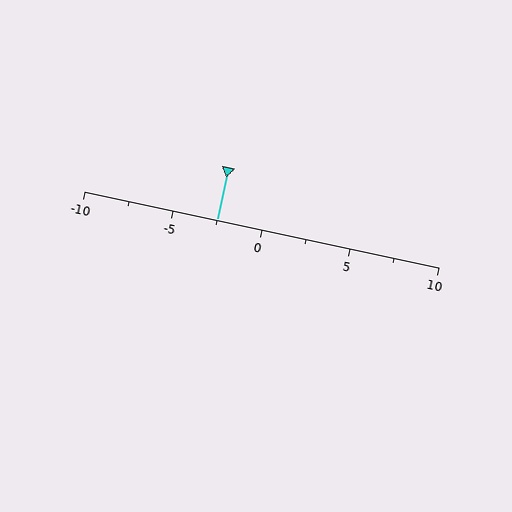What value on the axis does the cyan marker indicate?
The marker indicates approximately -2.5.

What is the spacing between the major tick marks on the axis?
The major ticks are spaced 5 apart.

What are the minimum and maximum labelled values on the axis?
The axis runs from -10 to 10.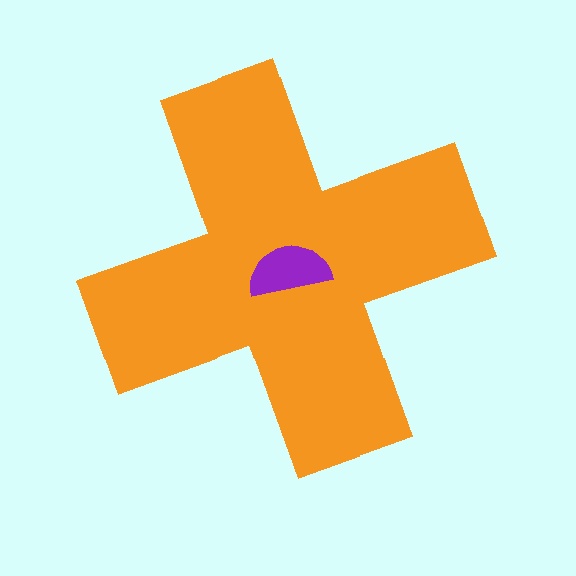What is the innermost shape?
The purple semicircle.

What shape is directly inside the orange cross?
The purple semicircle.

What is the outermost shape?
The orange cross.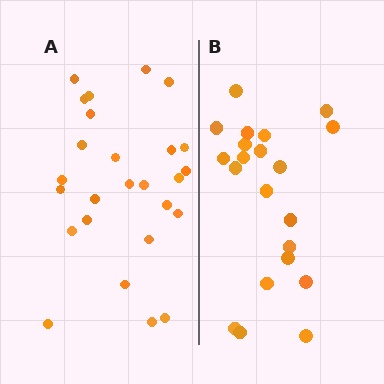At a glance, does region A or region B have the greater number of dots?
Region A (the left region) has more dots.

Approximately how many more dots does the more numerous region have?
Region A has about 5 more dots than region B.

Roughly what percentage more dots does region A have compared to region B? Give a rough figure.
About 25% more.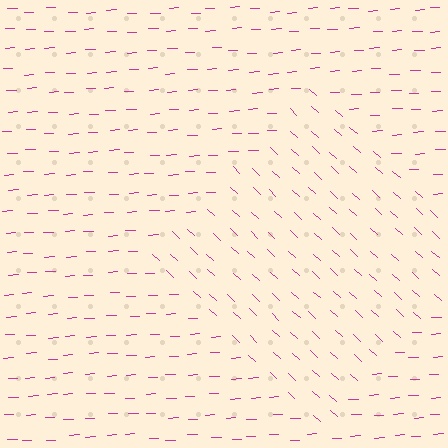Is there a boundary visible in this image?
Yes, there is a texture boundary formed by a change in line orientation.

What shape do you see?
I see a diamond.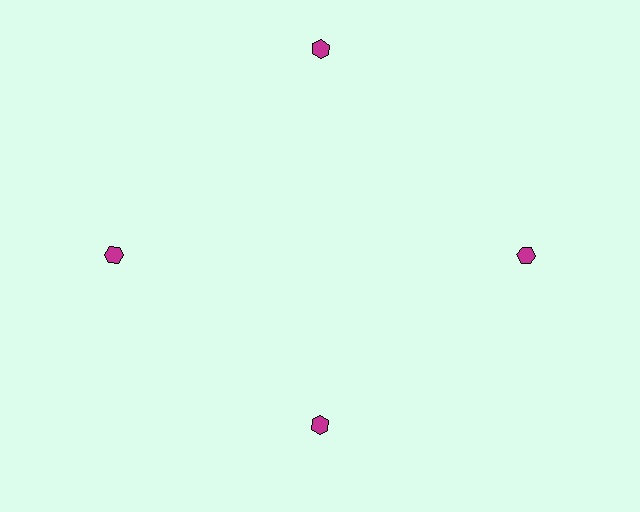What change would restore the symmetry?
The symmetry would be restored by moving it outward, back onto the ring so that all 4 hexagons sit at equal angles and equal distance from the center.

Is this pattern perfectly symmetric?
No. The 4 magenta hexagons are arranged in a ring, but one element near the 6 o'clock position is pulled inward toward the center, breaking the 4-fold rotational symmetry.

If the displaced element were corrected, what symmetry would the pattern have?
It would have 4-fold rotational symmetry — the pattern would map onto itself every 90 degrees.